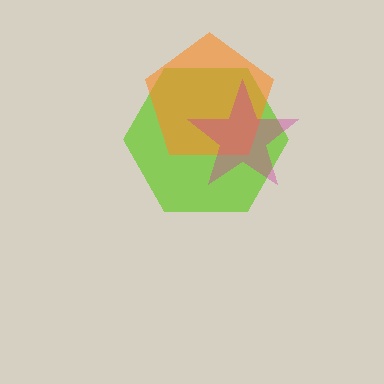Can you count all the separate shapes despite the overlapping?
Yes, there are 3 separate shapes.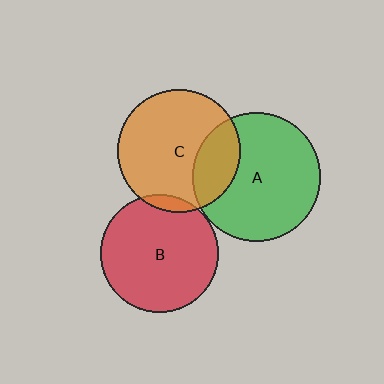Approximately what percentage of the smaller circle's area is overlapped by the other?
Approximately 25%.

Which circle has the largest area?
Circle A (green).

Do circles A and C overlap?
Yes.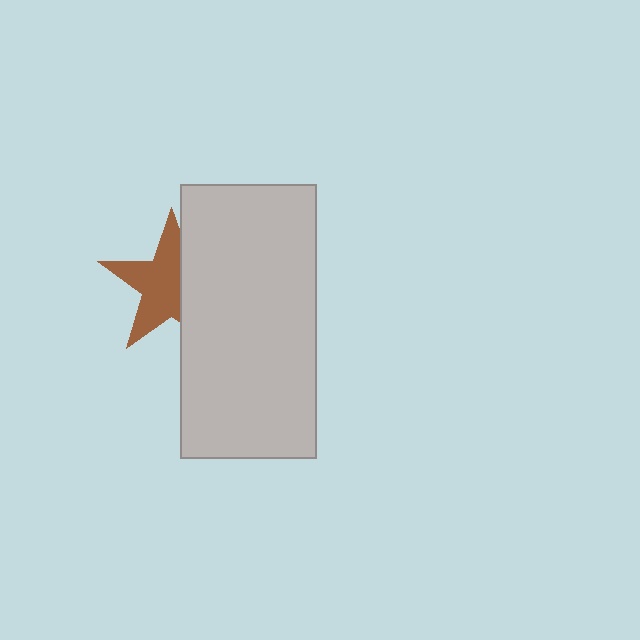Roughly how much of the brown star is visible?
About half of it is visible (roughly 61%).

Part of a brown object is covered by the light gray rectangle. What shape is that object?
It is a star.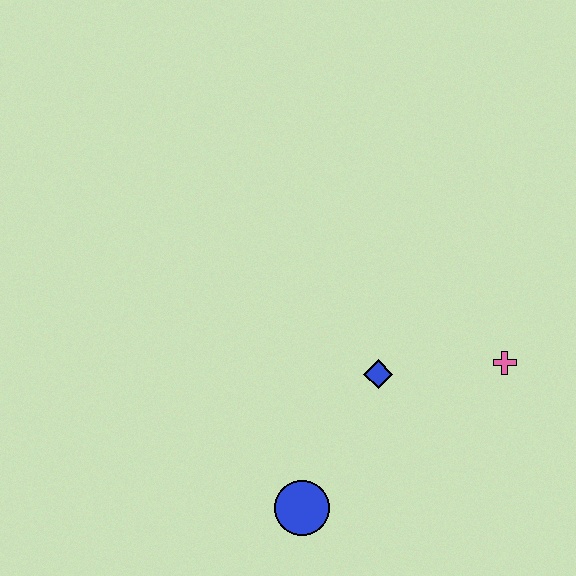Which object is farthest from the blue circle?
The pink cross is farthest from the blue circle.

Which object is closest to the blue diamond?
The pink cross is closest to the blue diamond.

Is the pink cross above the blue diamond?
Yes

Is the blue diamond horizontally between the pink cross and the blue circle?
Yes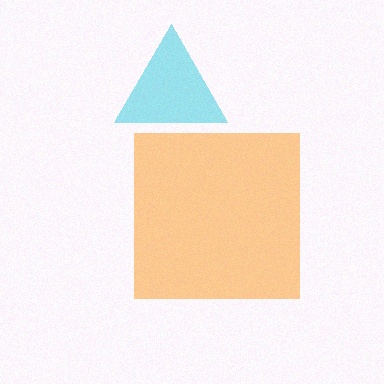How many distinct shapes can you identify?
There are 2 distinct shapes: a cyan triangle, an orange square.